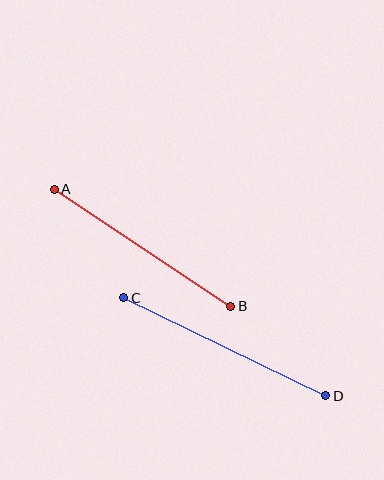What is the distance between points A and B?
The distance is approximately 212 pixels.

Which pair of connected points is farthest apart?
Points C and D are farthest apart.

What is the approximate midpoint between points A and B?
The midpoint is at approximately (143, 248) pixels.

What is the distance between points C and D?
The distance is approximately 224 pixels.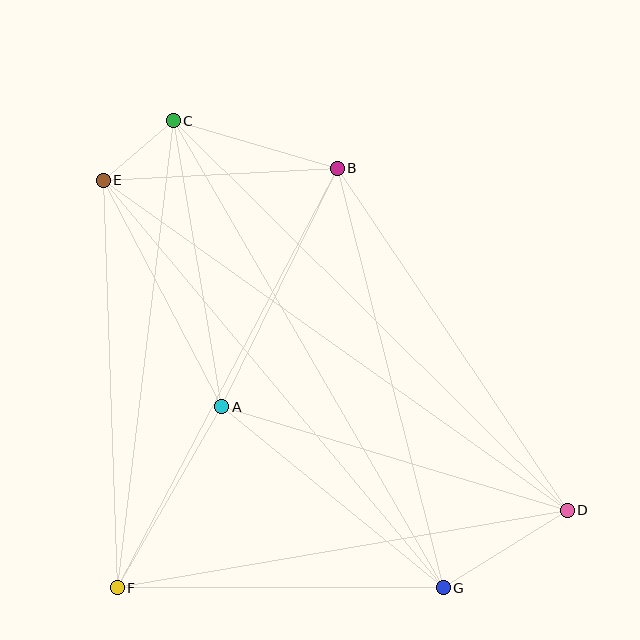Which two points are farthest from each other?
Points D and E are farthest from each other.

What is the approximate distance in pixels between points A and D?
The distance between A and D is approximately 361 pixels.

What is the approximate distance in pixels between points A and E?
The distance between A and E is approximately 256 pixels.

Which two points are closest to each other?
Points C and E are closest to each other.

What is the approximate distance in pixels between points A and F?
The distance between A and F is approximately 209 pixels.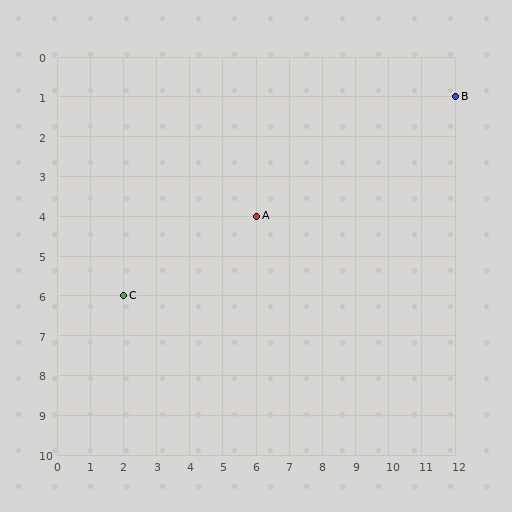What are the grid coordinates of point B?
Point B is at grid coordinates (12, 1).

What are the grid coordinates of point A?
Point A is at grid coordinates (6, 4).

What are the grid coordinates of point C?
Point C is at grid coordinates (2, 6).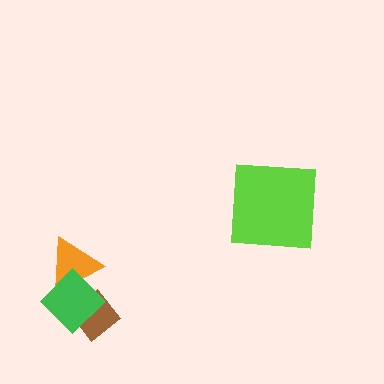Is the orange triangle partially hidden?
Yes, it is partially covered by another shape.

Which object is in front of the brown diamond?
The green diamond is in front of the brown diamond.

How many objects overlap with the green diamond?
2 objects overlap with the green diamond.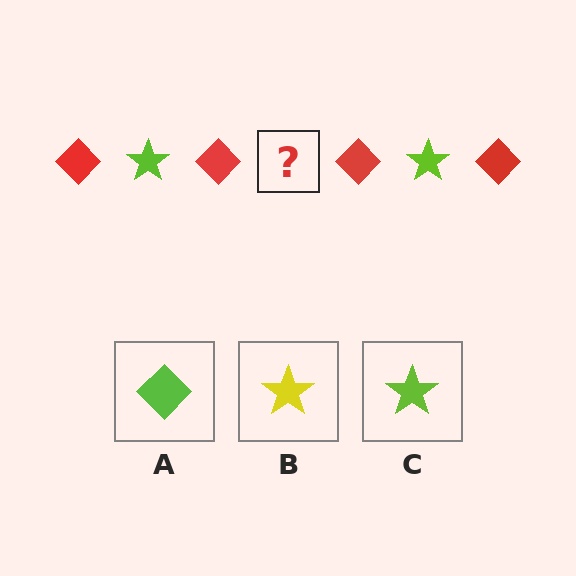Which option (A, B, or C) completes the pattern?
C.